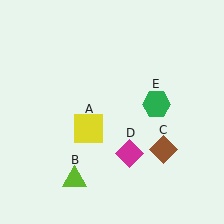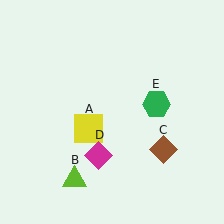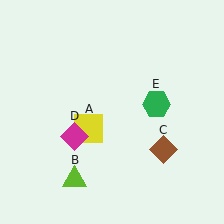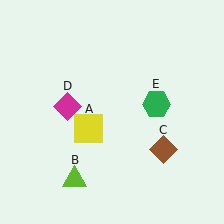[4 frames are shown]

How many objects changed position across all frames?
1 object changed position: magenta diamond (object D).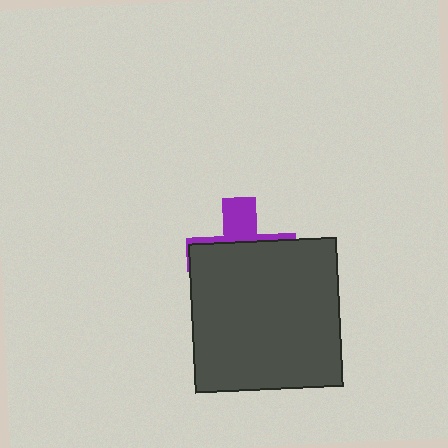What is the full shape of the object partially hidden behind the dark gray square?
The partially hidden object is a purple cross.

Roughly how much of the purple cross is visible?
A small part of it is visible (roughly 32%).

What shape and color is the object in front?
The object in front is a dark gray square.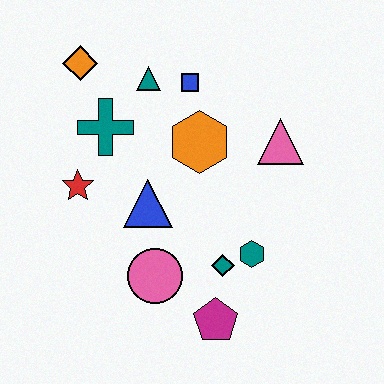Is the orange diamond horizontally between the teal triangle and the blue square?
No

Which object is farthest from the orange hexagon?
The magenta pentagon is farthest from the orange hexagon.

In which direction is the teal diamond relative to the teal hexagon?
The teal diamond is to the left of the teal hexagon.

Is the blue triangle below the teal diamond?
No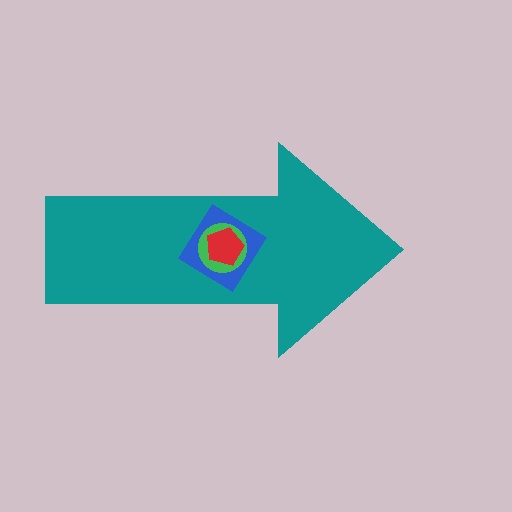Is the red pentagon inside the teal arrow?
Yes.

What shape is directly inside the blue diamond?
The green circle.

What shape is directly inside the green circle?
The red pentagon.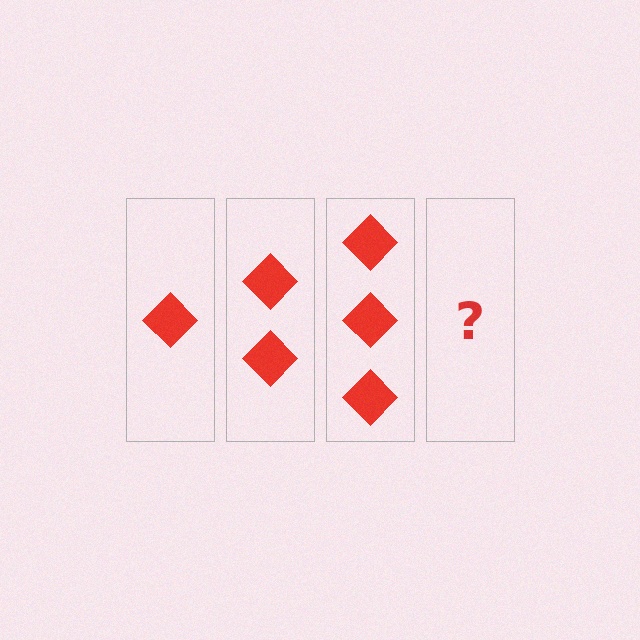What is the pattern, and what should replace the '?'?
The pattern is that each step adds one more diamond. The '?' should be 4 diamonds.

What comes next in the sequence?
The next element should be 4 diamonds.